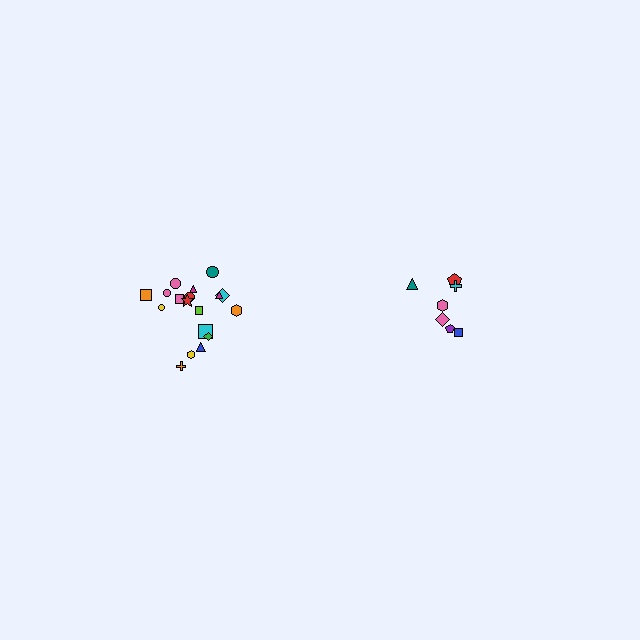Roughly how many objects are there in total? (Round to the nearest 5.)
Roughly 25 objects in total.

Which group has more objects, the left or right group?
The left group.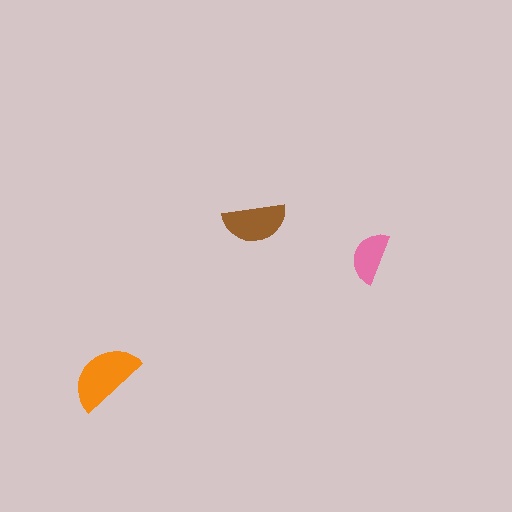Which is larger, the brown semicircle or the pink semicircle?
The brown one.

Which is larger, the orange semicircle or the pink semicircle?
The orange one.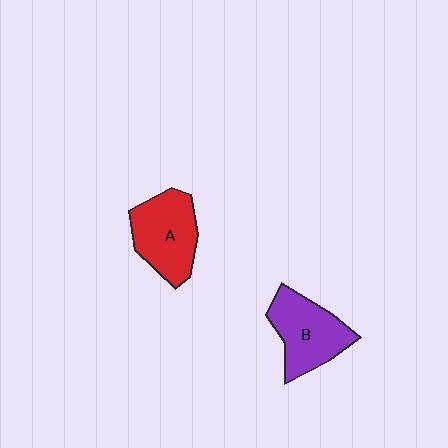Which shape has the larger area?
Shape A (red).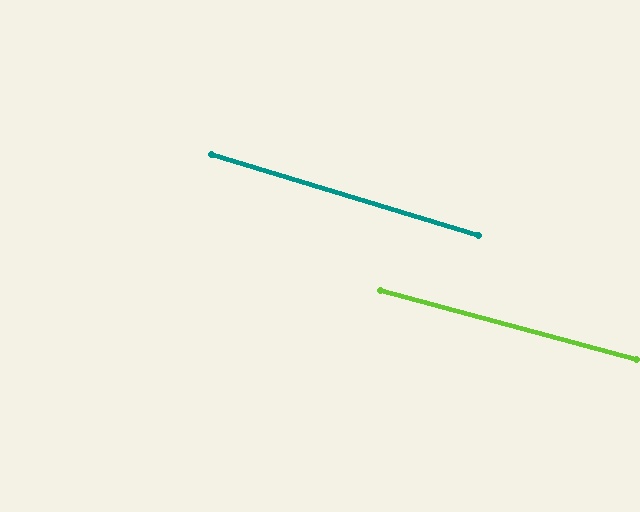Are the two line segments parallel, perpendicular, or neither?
Parallel — their directions differ by only 1.7°.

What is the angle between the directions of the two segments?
Approximately 2 degrees.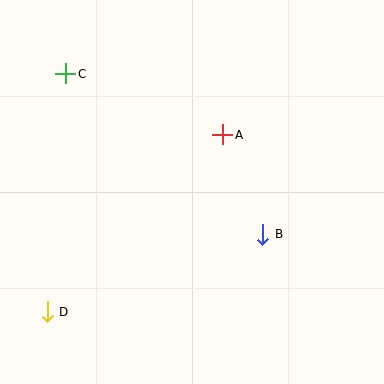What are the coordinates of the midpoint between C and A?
The midpoint between C and A is at (144, 104).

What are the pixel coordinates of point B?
Point B is at (263, 234).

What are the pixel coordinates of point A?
Point A is at (223, 135).